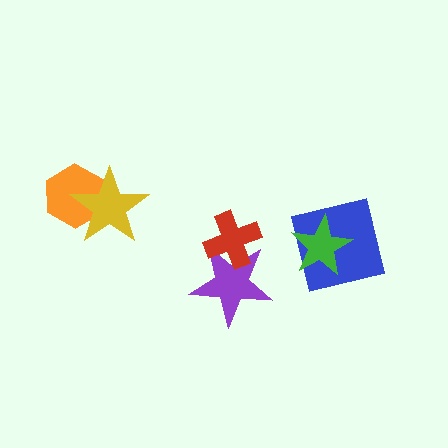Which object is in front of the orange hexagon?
The yellow star is in front of the orange hexagon.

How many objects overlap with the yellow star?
1 object overlaps with the yellow star.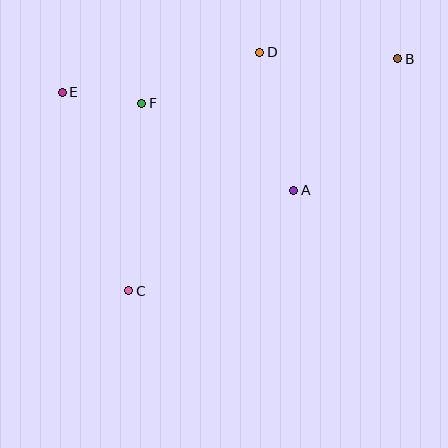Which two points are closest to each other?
Points E and F are closest to each other.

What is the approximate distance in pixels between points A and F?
The distance between A and F is approximately 175 pixels.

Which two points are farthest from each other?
Points B and C are farthest from each other.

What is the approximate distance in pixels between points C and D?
The distance between C and D is approximately 272 pixels.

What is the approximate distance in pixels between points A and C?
The distance between A and C is approximately 193 pixels.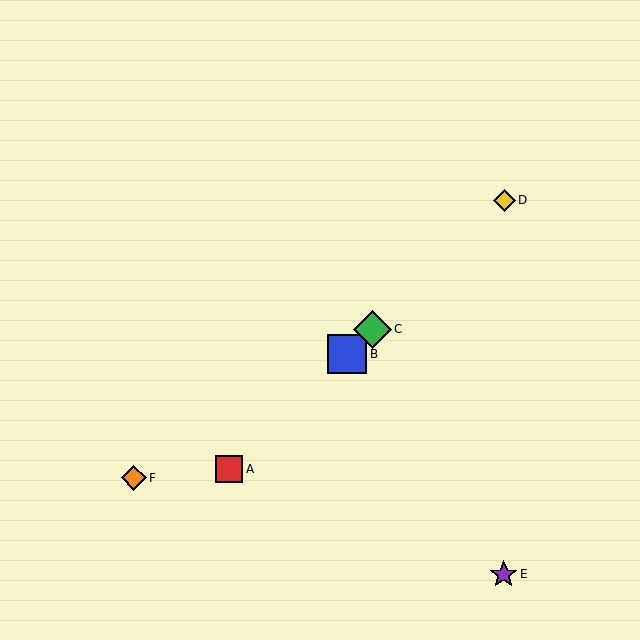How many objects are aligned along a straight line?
4 objects (A, B, C, D) are aligned along a straight line.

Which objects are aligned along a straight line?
Objects A, B, C, D are aligned along a straight line.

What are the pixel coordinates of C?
Object C is at (372, 329).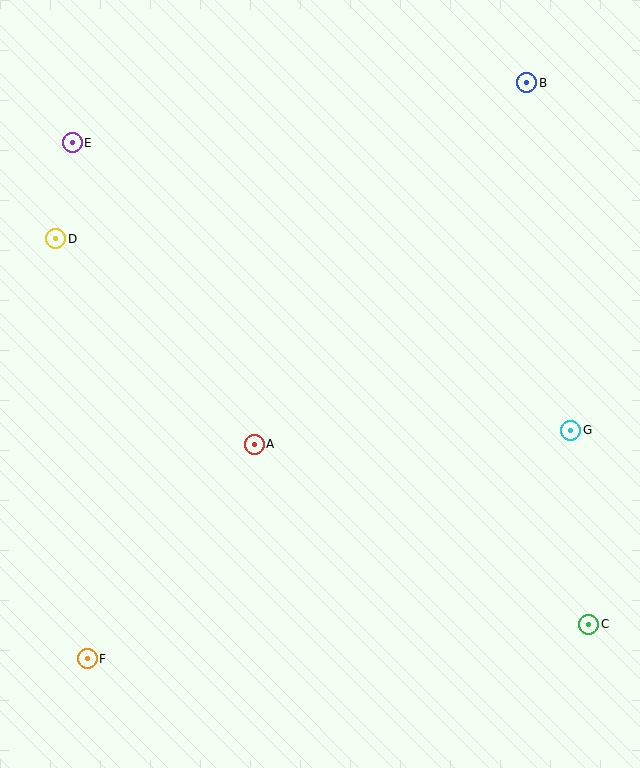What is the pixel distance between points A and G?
The distance between A and G is 317 pixels.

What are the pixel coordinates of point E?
Point E is at (72, 143).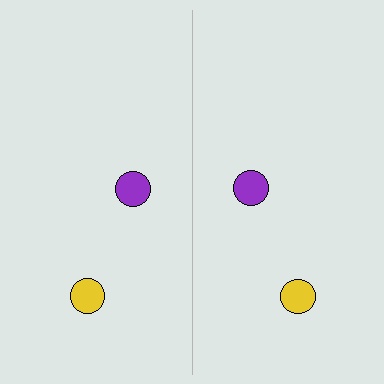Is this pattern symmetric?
Yes, this pattern has bilateral (reflection) symmetry.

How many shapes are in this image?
There are 4 shapes in this image.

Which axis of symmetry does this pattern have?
The pattern has a vertical axis of symmetry running through the center of the image.